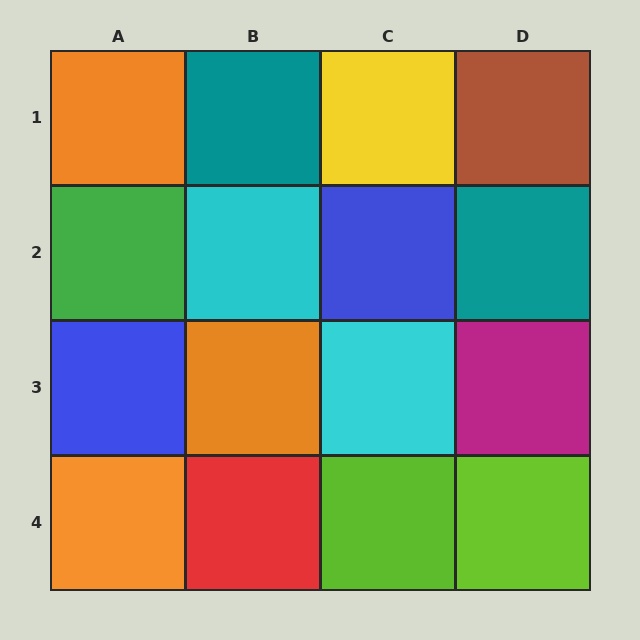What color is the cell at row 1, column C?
Yellow.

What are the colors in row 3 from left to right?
Blue, orange, cyan, magenta.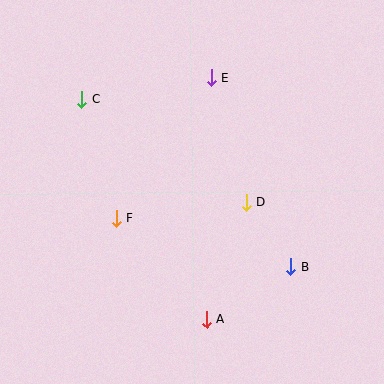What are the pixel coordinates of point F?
Point F is at (116, 218).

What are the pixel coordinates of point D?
Point D is at (246, 203).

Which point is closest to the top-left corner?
Point C is closest to the top-left corner.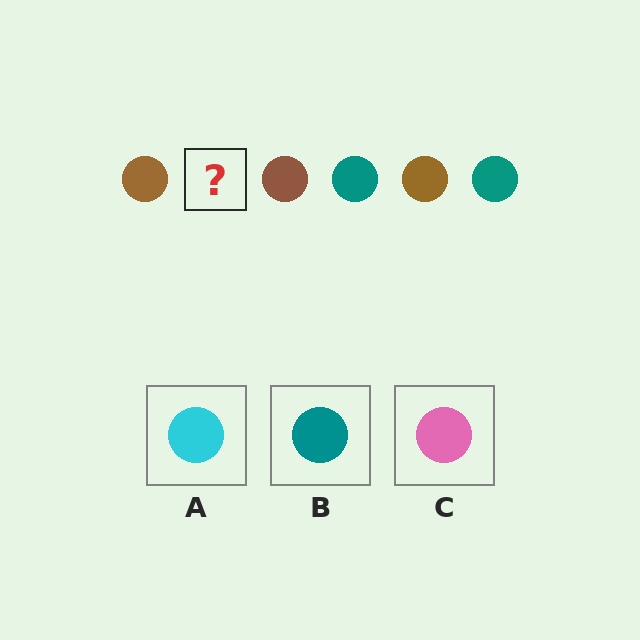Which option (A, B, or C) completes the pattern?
B.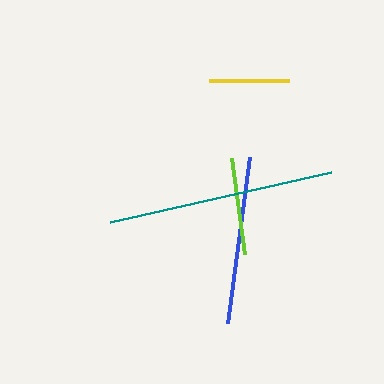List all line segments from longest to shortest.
From longest to shortest: teal, blue, lime, yellow.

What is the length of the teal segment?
The teal segment is approximately 226 pixels long.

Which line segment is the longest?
The teal line is the longest at approximately 226 pixels.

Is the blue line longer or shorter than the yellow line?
The blue line is longer than the yellow line.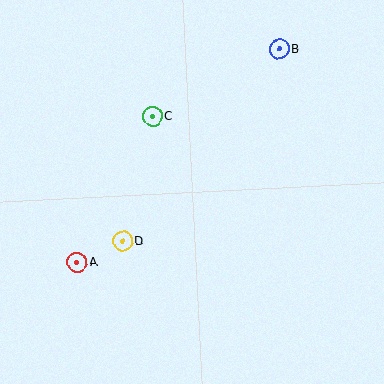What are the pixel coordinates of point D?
Point D is at (123, 241).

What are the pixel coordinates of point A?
Point A is at (77, 263).